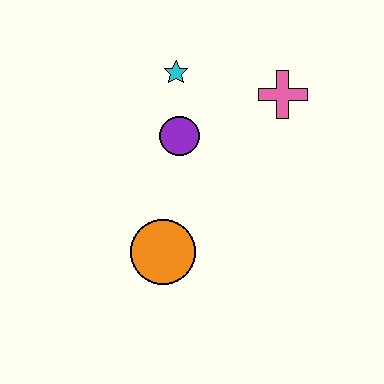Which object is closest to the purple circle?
The cyan star is closest to the purple circle.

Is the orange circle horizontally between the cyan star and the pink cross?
No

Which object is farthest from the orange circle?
The pink cross is farthest from the orange circle.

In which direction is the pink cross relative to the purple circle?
The pink cross is to the right of the purple circle.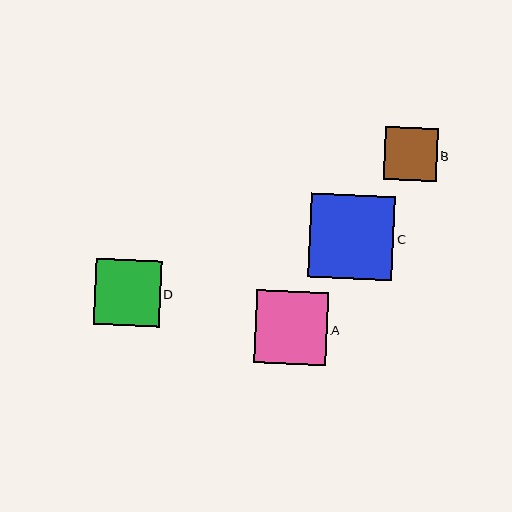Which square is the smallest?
Square B is the smallest with a size of approximately 53 pixels.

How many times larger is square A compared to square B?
Square A is approximately 1.4 times the size of square B.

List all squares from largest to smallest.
From largest to smallest: C, A, D, B.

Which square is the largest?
Square C is the largest with a size of approximately 84 pixels.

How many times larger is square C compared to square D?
Square C is approximately 1.3 times the size of square D.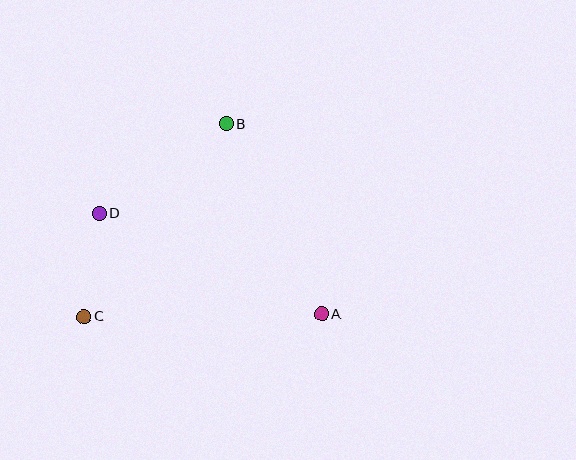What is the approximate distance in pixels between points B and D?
The distance between B and D is approximately 156 pixels.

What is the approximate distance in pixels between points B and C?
The distance between B and C is approximately 240 pixels.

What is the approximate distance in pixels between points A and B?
The distance between A and B is approximately 213 pixels.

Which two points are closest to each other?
Points C and D are closest to each other.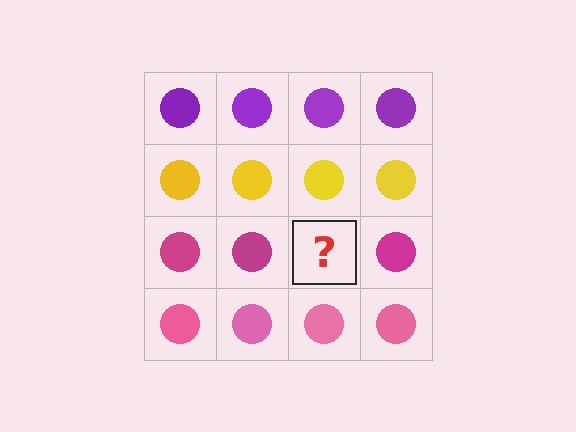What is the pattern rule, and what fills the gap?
The rule is that each row has a consistent color. The gap should be filled with a magenta circle.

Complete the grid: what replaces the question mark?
The question mark should be replaced with a magenta circle.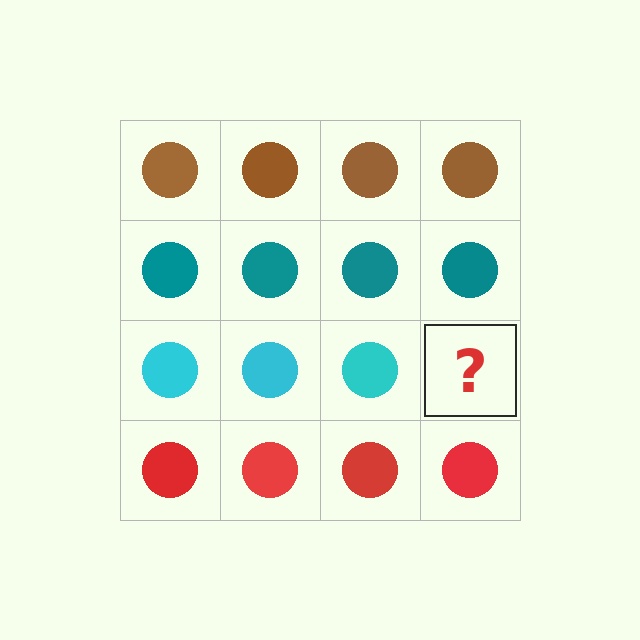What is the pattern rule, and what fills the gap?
The rule is that each row has a consistent color. The gap should be filled with a cyan circle.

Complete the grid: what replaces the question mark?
The question mark should be replaced with a cyan circle.